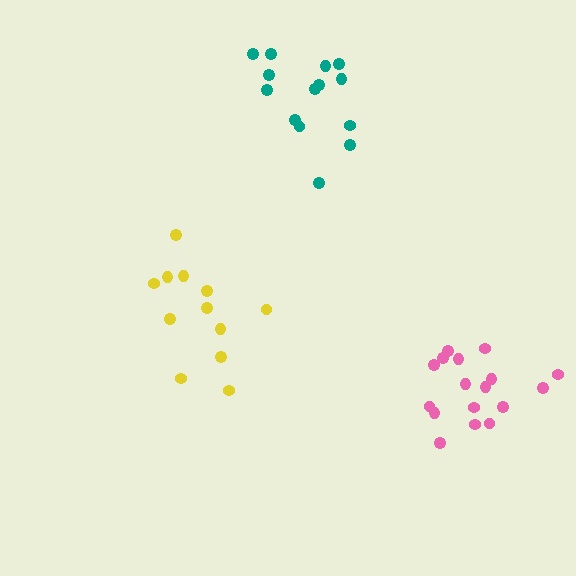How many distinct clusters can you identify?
There are 3 distinct clusters.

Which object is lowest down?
The pink cluster is bottommost.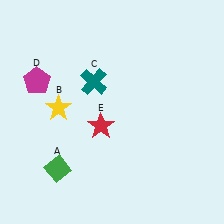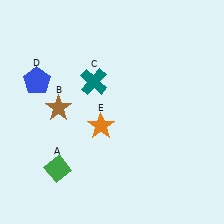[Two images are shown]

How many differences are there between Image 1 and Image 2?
There are 3 differences between the two images.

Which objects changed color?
B changed from yellow to brown. D changed from magenta to blue. E changed from red to orange.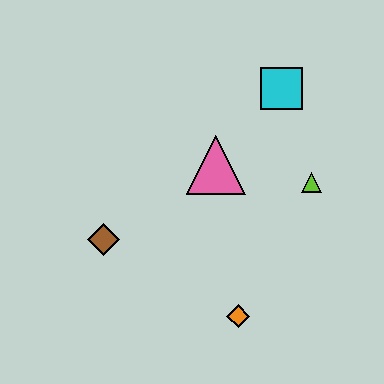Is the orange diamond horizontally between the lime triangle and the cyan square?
No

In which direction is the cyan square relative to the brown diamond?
The cyan square is to the right of the brown diamond.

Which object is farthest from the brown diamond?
The cyan square is farthest from the brown diamond.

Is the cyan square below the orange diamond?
No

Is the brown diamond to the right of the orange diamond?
No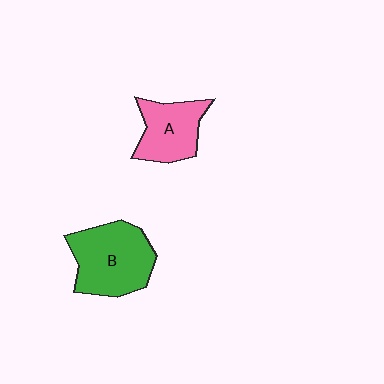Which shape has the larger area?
Shape B (green).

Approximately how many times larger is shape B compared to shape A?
Approximately 1.4 times.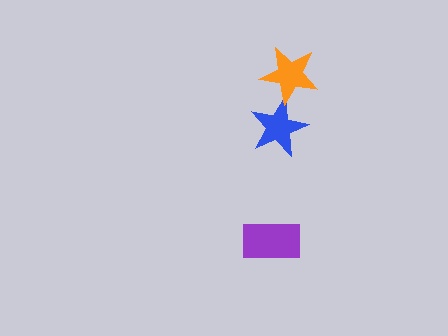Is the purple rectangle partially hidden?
No, no other shape covers it.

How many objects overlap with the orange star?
1 object overlaps with the orange star.